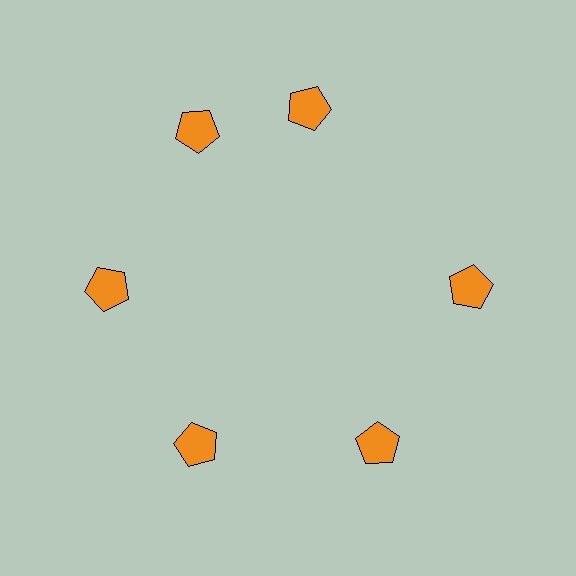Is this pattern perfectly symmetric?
No. The 6 orange pentagons are arranged in a ring, but one element near the 1 o'clock position is rotated out of alignment along the ring, breaking the 6-fold rotational symmetry.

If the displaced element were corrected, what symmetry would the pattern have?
It would have 6-fold rotational symmetry — the pattern would map onto itself every 60 degrees.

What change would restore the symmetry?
The symmetry would be restored by rotating it back into even spacing with its neighbors so that all 6 pentagons sit at equal angles and equal distance from the center.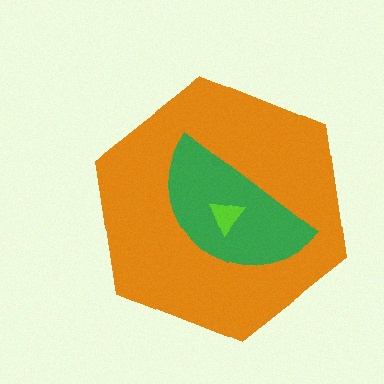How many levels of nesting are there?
3.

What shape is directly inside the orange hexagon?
The green semicircle.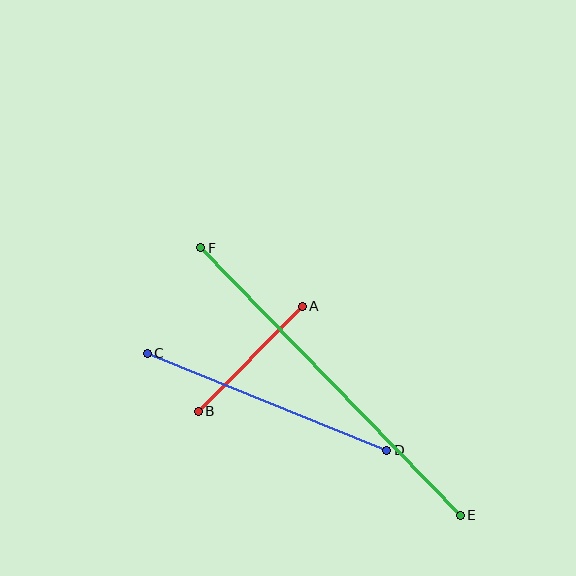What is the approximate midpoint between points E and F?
The midpoint is at approximately (330, 381) pixels.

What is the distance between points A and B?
The distance is approximately 148 pixels.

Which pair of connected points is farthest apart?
Points E and F are farthest apart.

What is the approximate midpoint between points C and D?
The midpoint is at approximately (267, 402) pixels.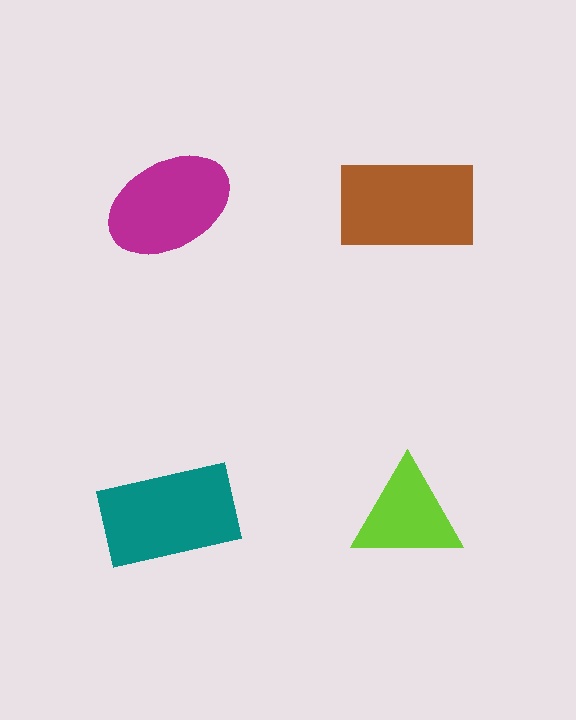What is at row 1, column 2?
A brown rectangle.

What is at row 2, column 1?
A teal rectangle.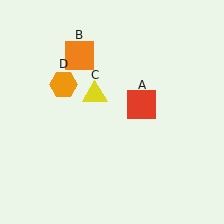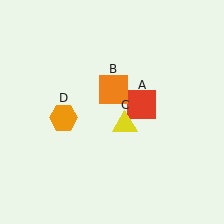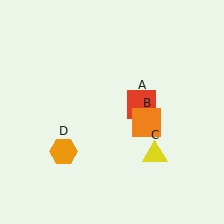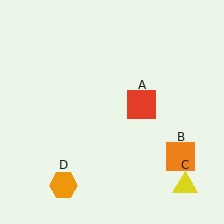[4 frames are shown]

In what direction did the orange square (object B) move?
The orange square (object B) moved down and to the right.